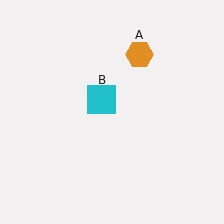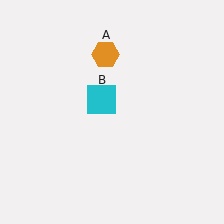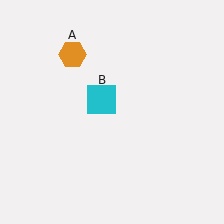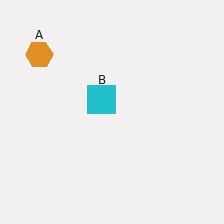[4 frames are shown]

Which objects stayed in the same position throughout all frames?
Cyan square (object B) remained stationary.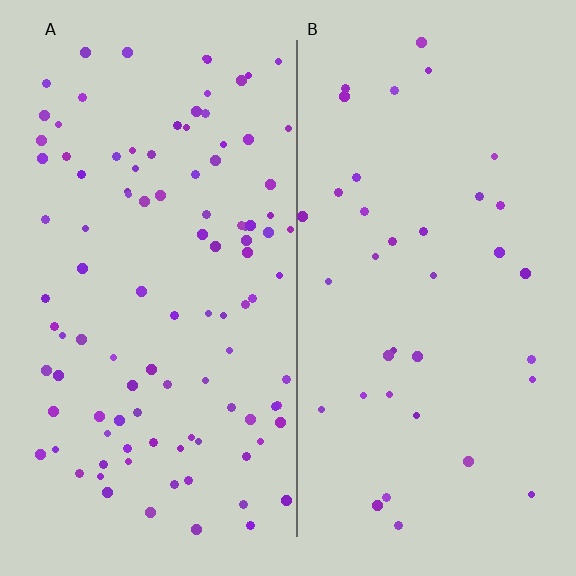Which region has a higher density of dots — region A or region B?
A (the left).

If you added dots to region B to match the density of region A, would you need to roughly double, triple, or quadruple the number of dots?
Approximately triple.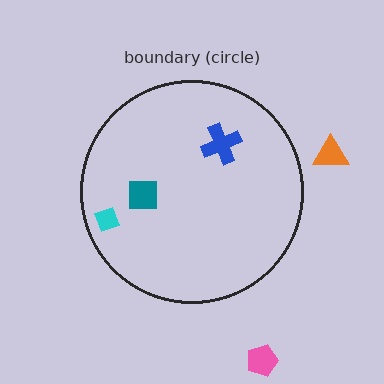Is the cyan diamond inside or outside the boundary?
Inside.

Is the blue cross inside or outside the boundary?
Inside.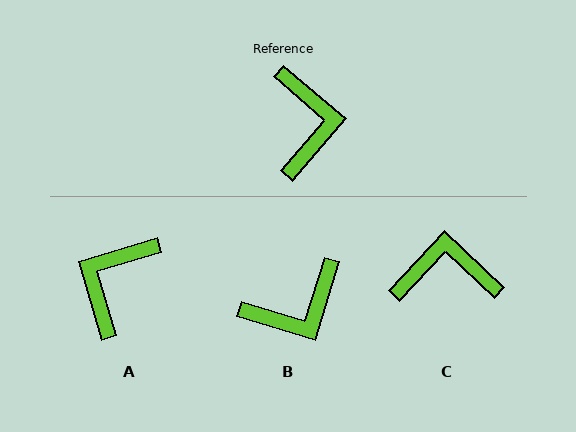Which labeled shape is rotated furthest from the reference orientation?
A, about 147 degrees away.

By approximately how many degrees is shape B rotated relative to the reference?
Approximately 67 degrees clockwise.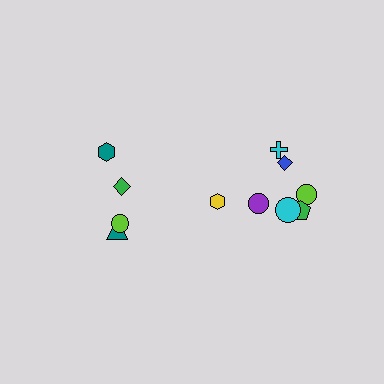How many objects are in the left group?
There are 4 objects.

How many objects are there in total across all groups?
There are 11 objects.